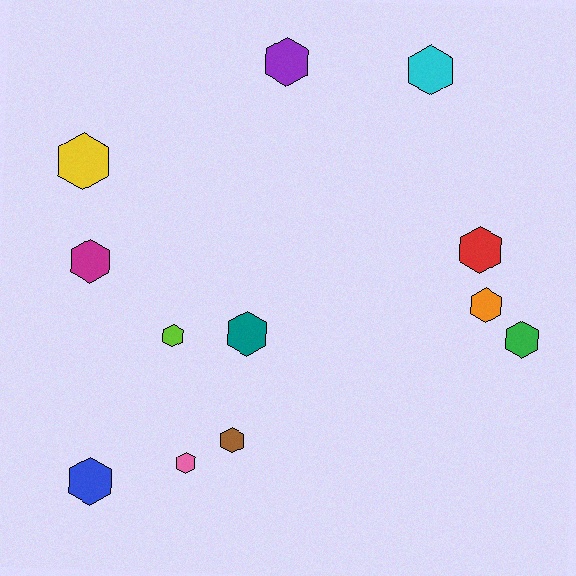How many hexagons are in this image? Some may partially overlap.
There are 12 hexagons.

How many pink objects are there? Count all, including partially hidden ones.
There is 1 pink object.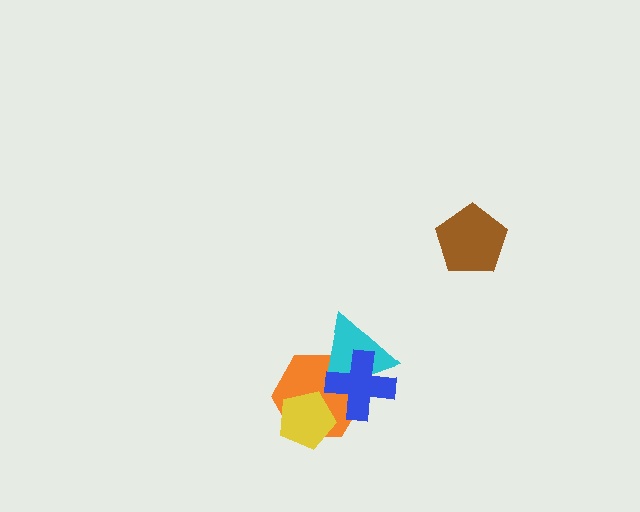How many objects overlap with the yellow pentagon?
1 object overlaps with the yellow pentagon.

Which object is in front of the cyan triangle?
The blue cross is in front of the cyan triangle.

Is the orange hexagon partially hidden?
Yes, it is partially covered by another shape.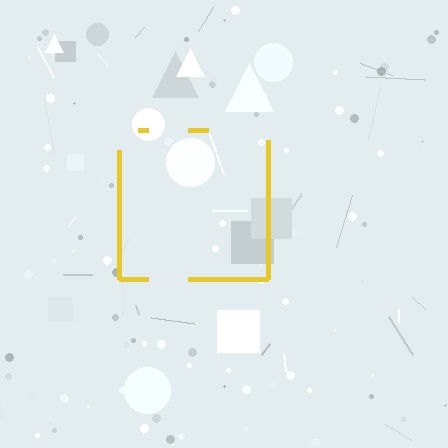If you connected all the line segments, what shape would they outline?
They would outline a square.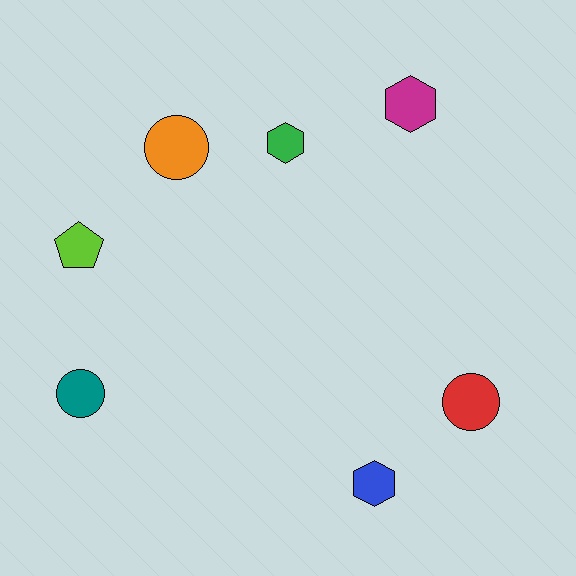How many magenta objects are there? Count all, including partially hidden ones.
There is 1 magenta object.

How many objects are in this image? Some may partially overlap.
There are 7 objects.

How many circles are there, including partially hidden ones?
There are 3 circles.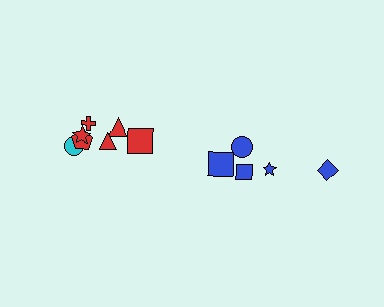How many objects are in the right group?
There are 5 objects.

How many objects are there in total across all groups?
There are 12 objects.